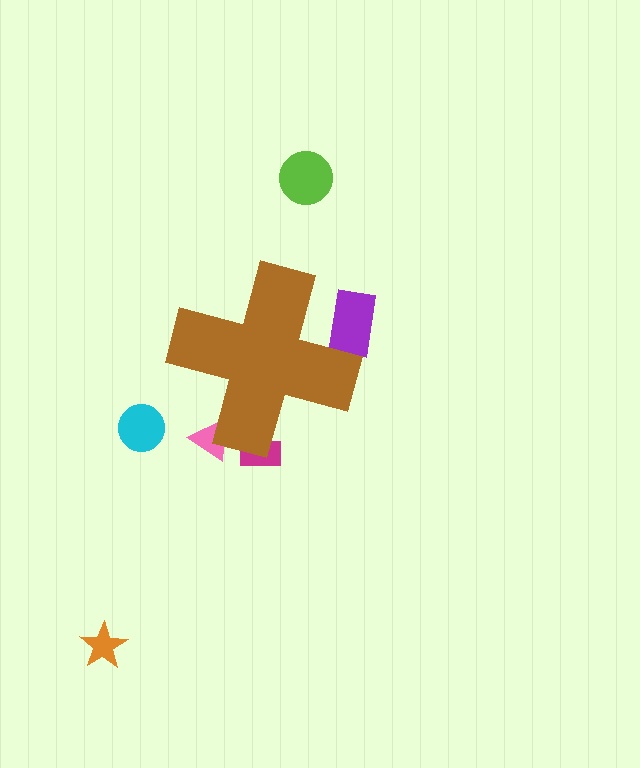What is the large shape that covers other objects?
A brown cross.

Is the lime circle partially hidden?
No, the lime circle is fully visible.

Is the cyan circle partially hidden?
No, the cyan circle is fully visible.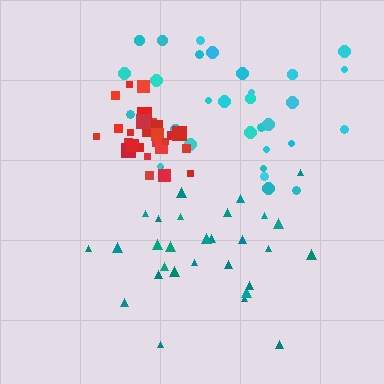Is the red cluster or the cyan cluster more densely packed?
Red.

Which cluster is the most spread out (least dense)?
Cyan.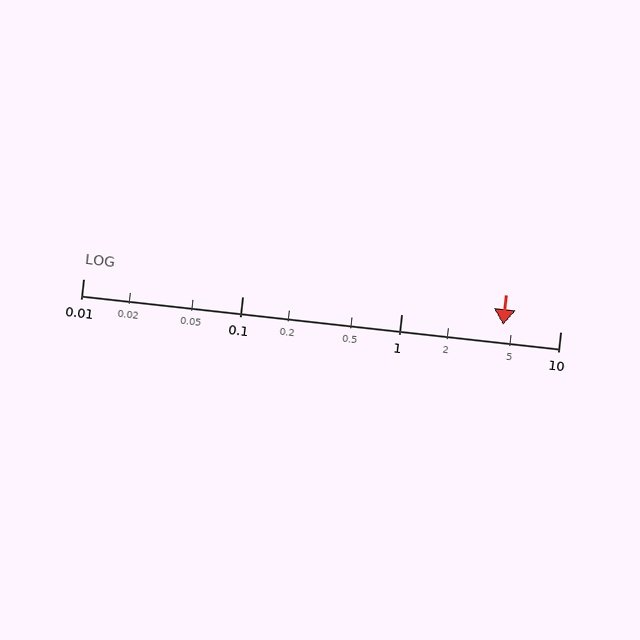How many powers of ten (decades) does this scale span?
The scale spans 3 decades, from 0.01 to 10.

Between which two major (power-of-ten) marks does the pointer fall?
The pointer is between 1 and 10.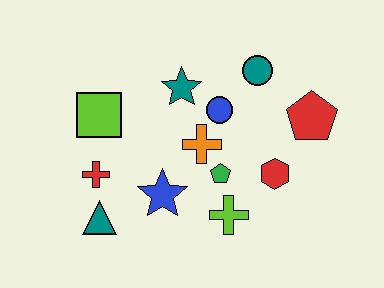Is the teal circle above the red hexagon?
Yes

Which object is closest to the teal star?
The blue circle is closest to the teal star.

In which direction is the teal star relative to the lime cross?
The teal star is above the lime cross.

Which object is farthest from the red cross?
The red pentagon is farthest from the red cross.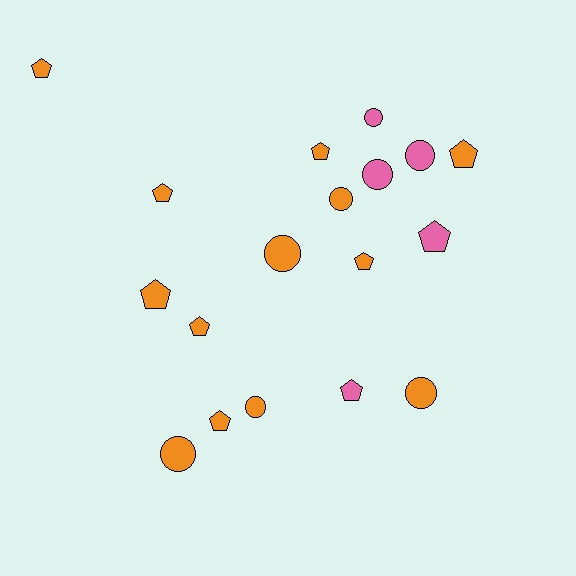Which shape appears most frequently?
Pentagon, with 10 objects.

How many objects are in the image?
There are 18 objects.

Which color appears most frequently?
Orange, with 13 objects.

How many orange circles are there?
There are 5 orange circles.